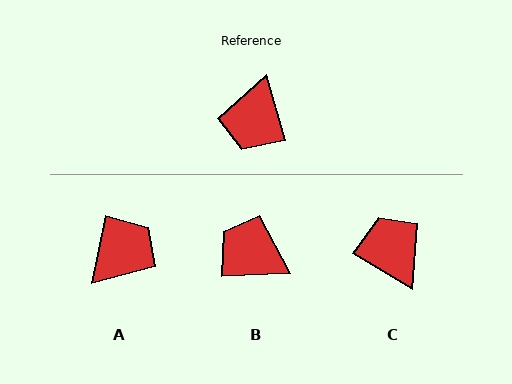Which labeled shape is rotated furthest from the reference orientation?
A, about 153 degrees away.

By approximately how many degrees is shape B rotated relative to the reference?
Approximately 104 degrees clockwise.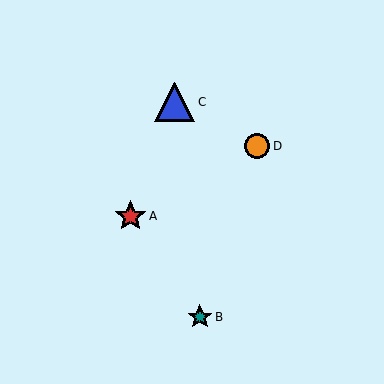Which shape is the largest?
The blue triangle (labeled C) is the largest.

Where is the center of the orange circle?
The center of the orange circle is at (257, 146).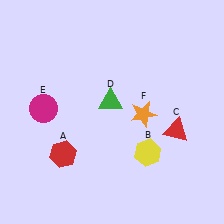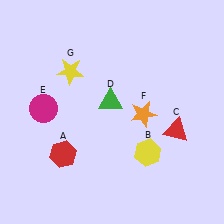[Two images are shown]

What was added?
A yellow star (G) was added in Image 2.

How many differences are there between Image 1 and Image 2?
There is 1 difference between the two images.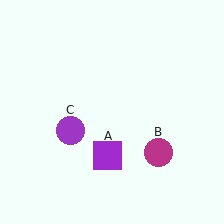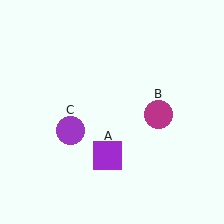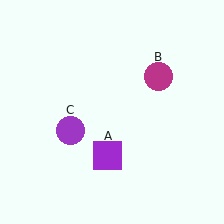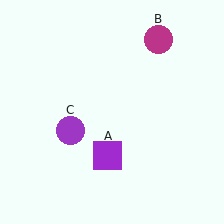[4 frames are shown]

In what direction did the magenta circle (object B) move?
The magenta circle (object B) moved up.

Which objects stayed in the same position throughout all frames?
Purple square (object A) and purple circle (object C) remained stationary.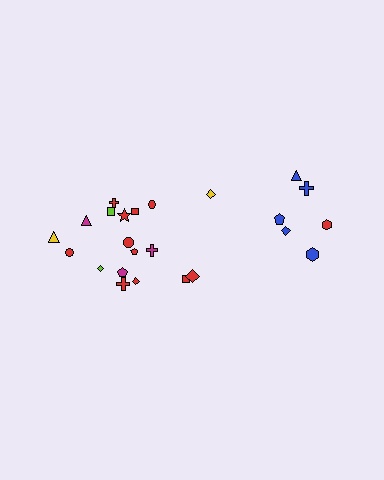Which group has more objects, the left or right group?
The left group.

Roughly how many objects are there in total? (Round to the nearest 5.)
Roughly 25 objects in total.